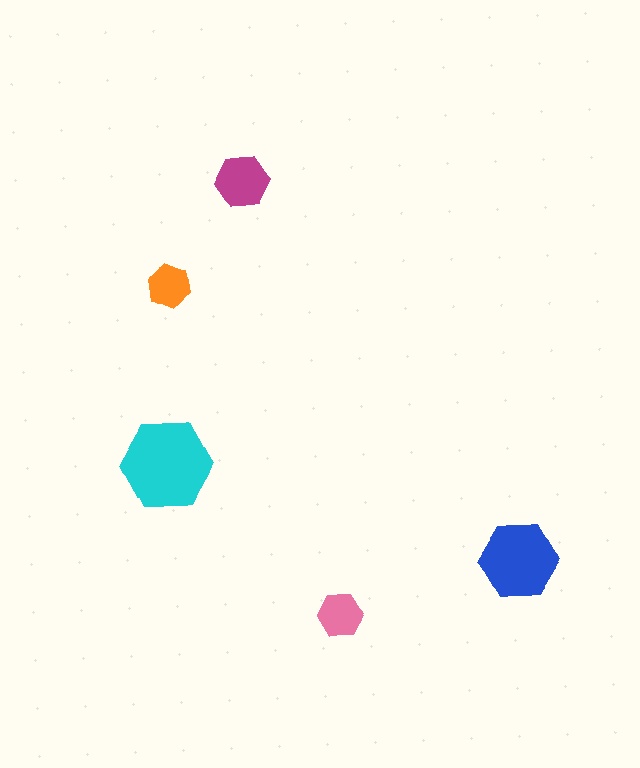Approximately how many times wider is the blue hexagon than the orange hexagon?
About 2 times wider.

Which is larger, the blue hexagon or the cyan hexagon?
The cyan one.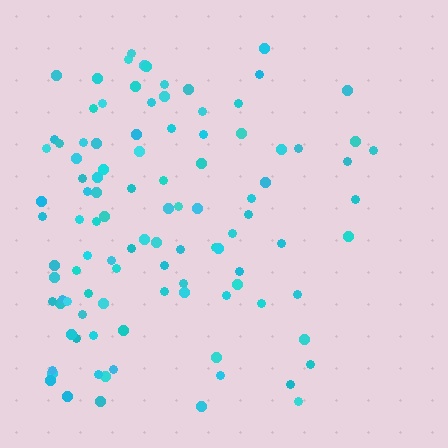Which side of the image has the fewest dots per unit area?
The right.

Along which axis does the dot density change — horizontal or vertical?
Horizontal.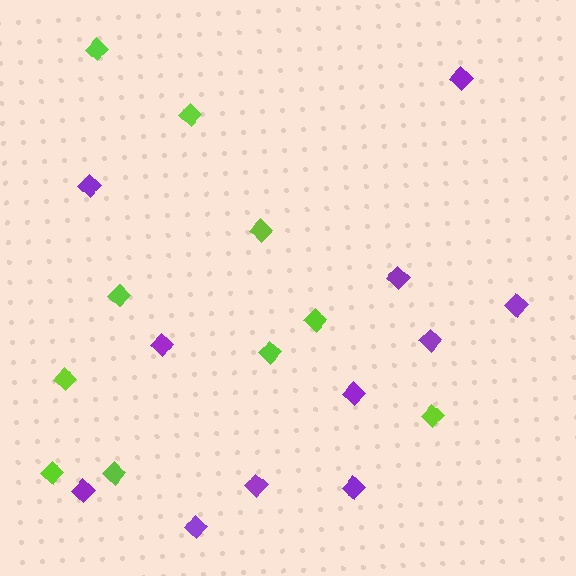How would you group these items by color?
There are 2 groups: one group of purple diamonds (11) and one group of lime diamonds (10).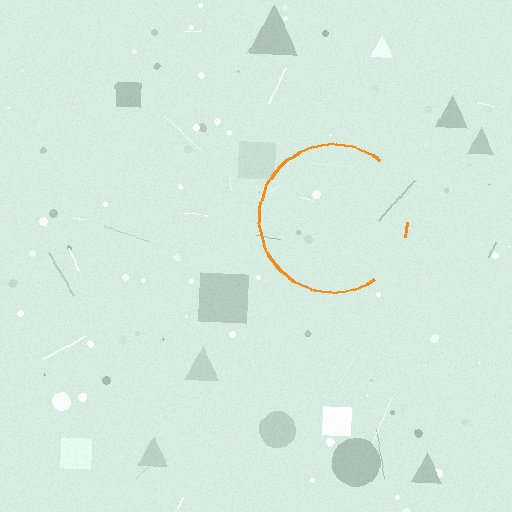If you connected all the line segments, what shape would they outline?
They would outline a circle.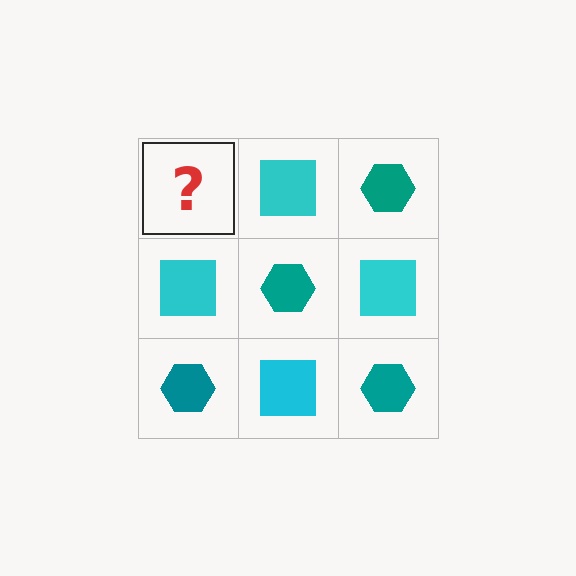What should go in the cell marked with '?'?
The missing cell should contain a teal hexagon.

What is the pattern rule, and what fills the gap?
The rule is that it alternates teal hexagon and cyan square in a checkerboard pattern. The gap should be filled with a teal hexagon.